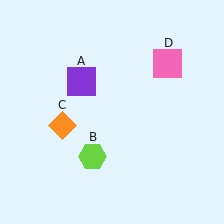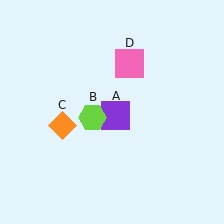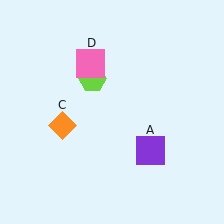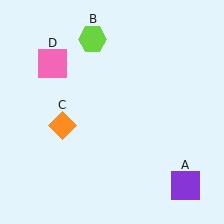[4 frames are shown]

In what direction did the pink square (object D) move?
The pink square (object D) moved left.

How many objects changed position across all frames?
3 objects changed position: purple square (object A), lime hexagon (object B), pink square (object D).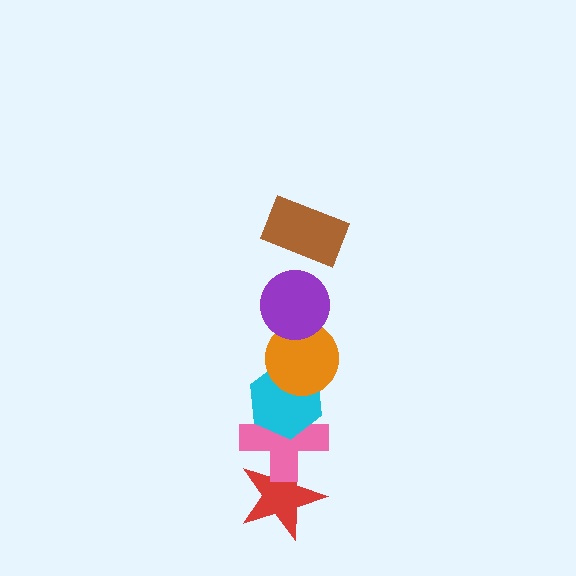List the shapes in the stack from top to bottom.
From top to bottom: the brown rectangle, the purple circle, the orange circle, the cyan hexagon, the pink cross, the red star.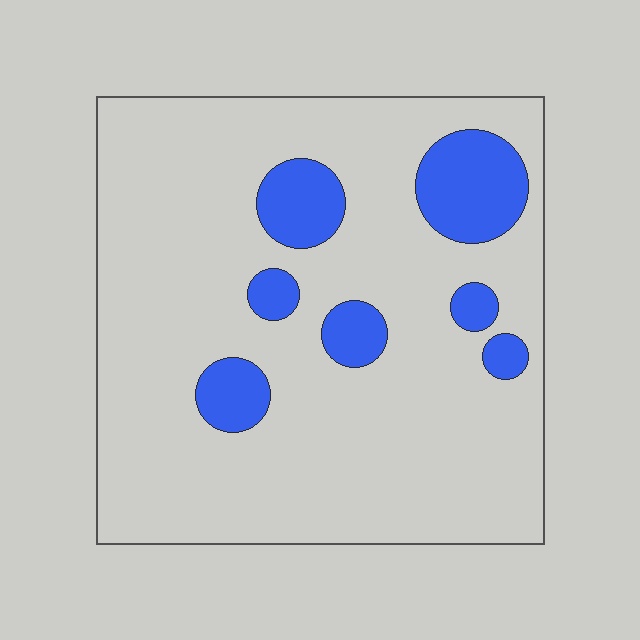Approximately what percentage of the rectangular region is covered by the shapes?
Approximately 15%.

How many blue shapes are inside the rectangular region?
7.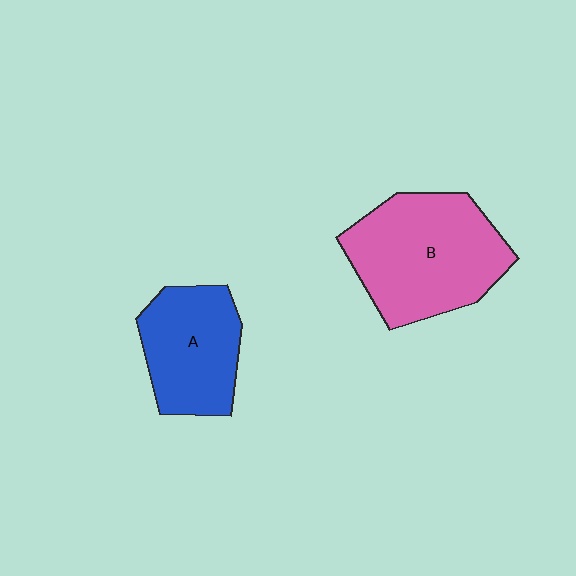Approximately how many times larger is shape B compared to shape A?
Approximately 1.4 times.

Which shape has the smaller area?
Shape A (blue).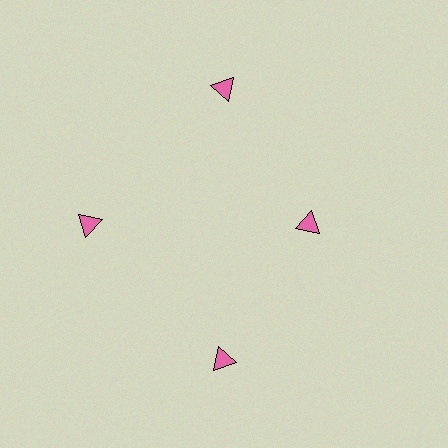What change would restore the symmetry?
The symmetry would be restored by moving it outward, back onto the ring so that all 4 triangles sit at equal angles and equal distance from the center.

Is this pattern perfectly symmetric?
No. The 4 pink triangles are arranged in a ring, but one element near the 3 o'clock position is pulled inward toward the center, breaking the 4-fold rotational symmetry.